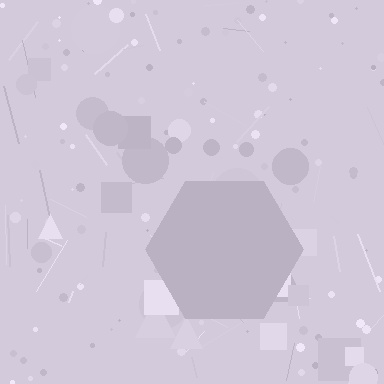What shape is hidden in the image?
A hexagon is hidden in the image.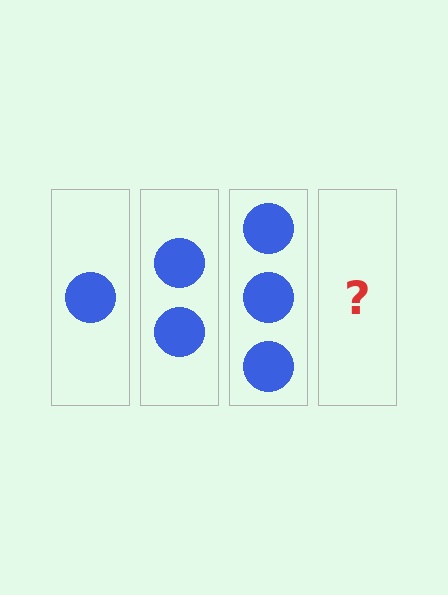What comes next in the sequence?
The next element should be 4 circles.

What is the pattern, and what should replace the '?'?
The pattern is that each step adds one more circle. The '?' should be 4 circles.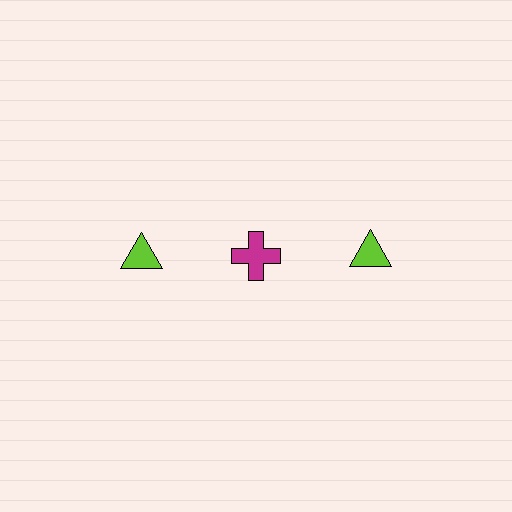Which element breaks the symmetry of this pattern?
The magenta cross in the top row, second from left column breaks the symmetry. All other shapes are lime triangles.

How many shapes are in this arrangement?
There are 3 shapes arranged in a grid pattern.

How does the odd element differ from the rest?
It differs in both color (magenta instead of lime) and shape (cross instead of triangle).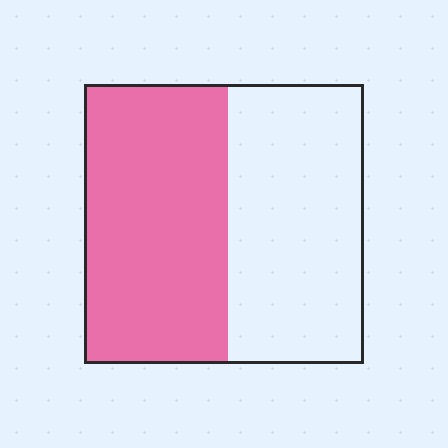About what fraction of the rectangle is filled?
About one half (1/2).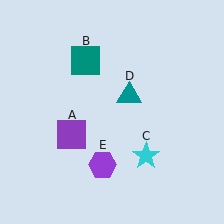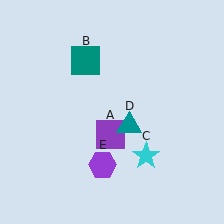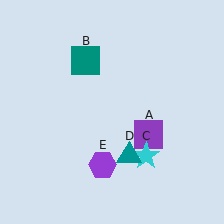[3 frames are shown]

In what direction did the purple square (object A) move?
The purple square (object A) moved right.